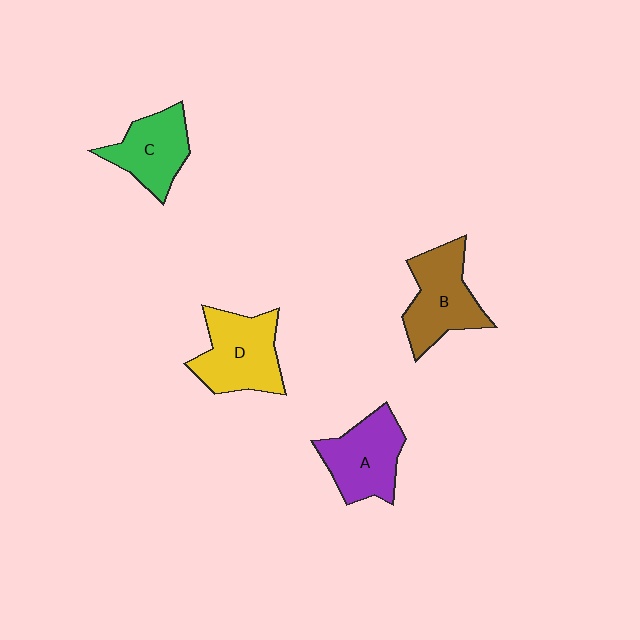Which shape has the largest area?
Shape D (yellow).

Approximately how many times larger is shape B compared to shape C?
Approximately 1.2 times.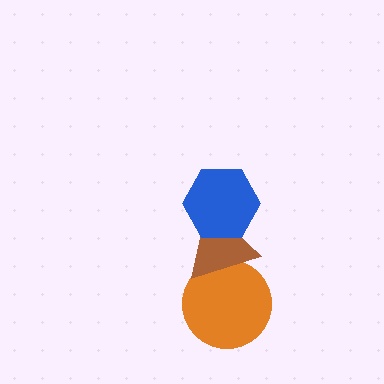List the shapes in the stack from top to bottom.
From top to bottom: the blue hexagon, the brown triangle, the orange circle.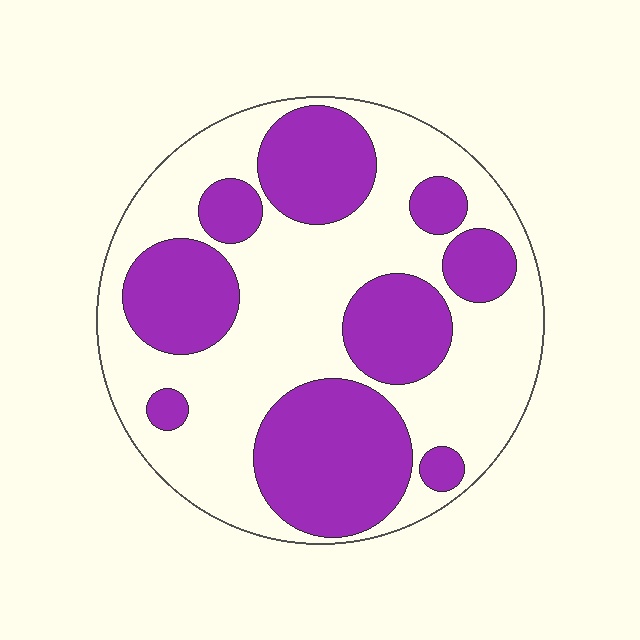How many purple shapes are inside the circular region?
9.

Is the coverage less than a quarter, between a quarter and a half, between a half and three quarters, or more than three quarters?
Between a quarter and a half.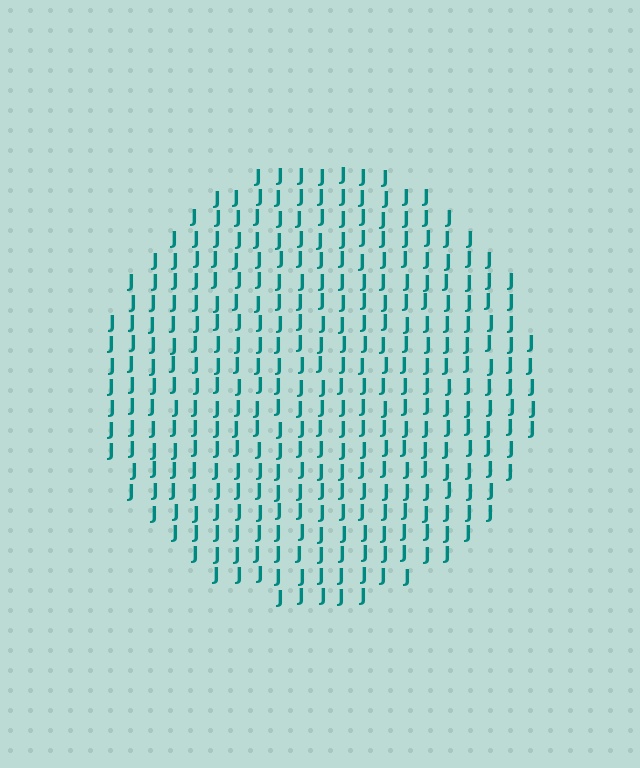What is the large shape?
The large shape is a circle.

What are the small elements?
The small elements are letter J's.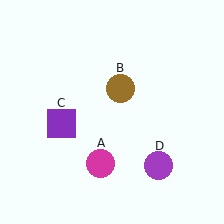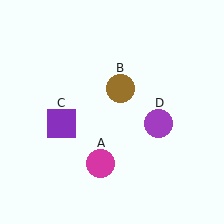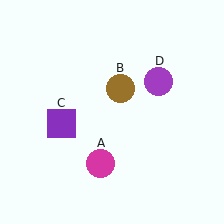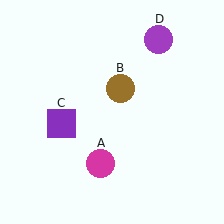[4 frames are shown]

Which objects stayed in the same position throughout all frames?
Magenta circle (object A) and brown circle (object B) and purple square (object C) remained stationary.